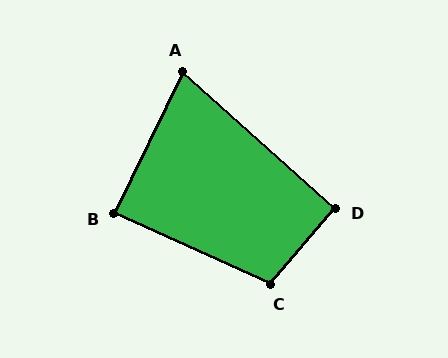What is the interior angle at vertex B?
Approximately 89 degrees (approximately right).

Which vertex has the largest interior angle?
C, at approximately 106 degrees.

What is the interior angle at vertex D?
Approximately 91 degrees (approximately right).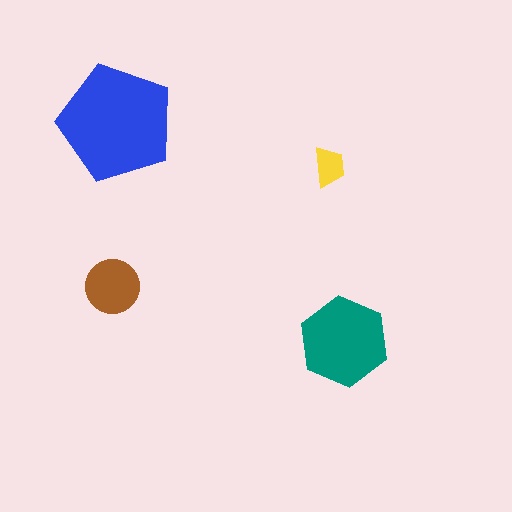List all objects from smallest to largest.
The yellow trapezoid, the brown circle, the teal hexagon, the blue pentagon.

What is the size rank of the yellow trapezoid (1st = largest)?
4th.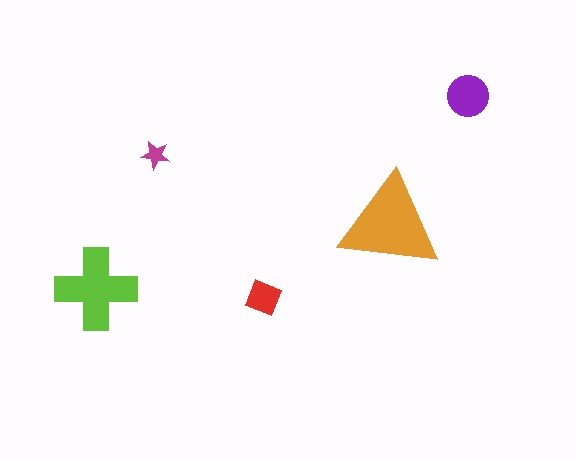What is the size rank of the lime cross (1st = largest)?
2nd.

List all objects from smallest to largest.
The magenta star, the red diamond, the purple circle, the lime cross, the orange triangle.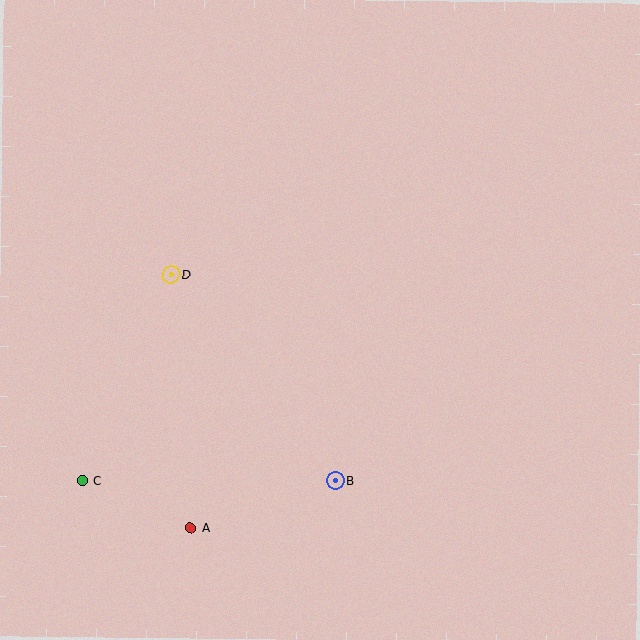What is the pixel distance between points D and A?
The distance between D and A is 254 pixels.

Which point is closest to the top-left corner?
Point D is closest to the top-left corner.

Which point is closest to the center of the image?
Point D at (171, 275) is closest to the center.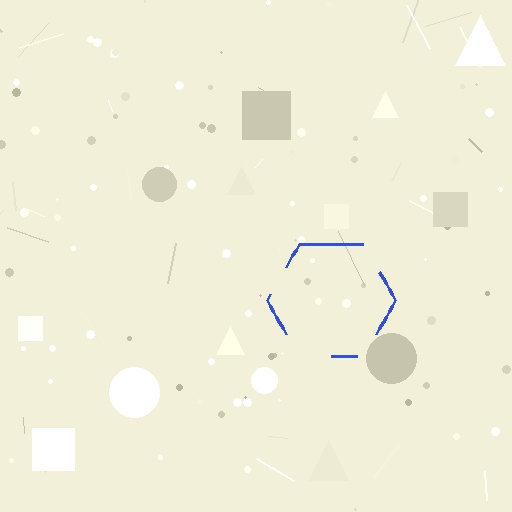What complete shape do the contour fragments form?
The contour fragments form a hexagon.